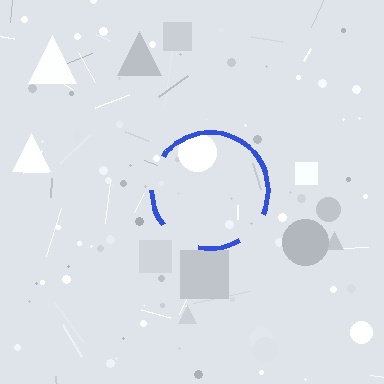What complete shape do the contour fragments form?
The contour fragments form a circle.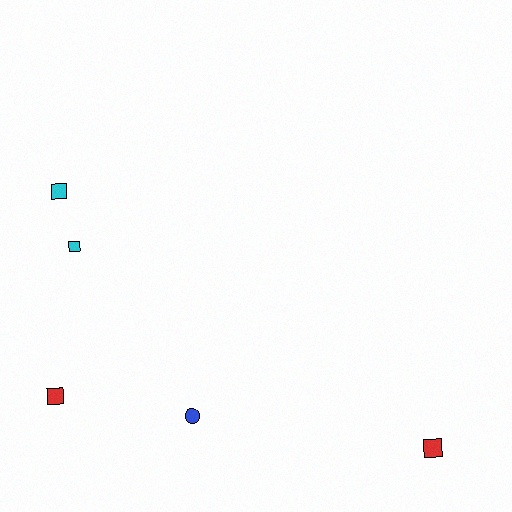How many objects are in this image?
There are 5 objects.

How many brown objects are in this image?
There are no brown objects.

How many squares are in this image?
There are 4 squares.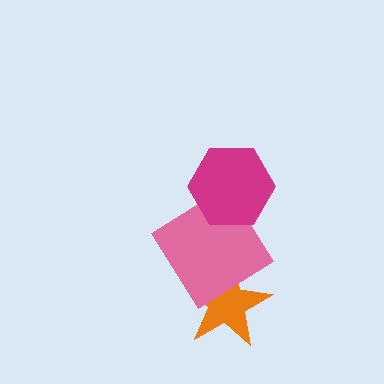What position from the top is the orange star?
The orange star is 3rd from the top.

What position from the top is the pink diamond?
The pink diamond is 2nd from the top.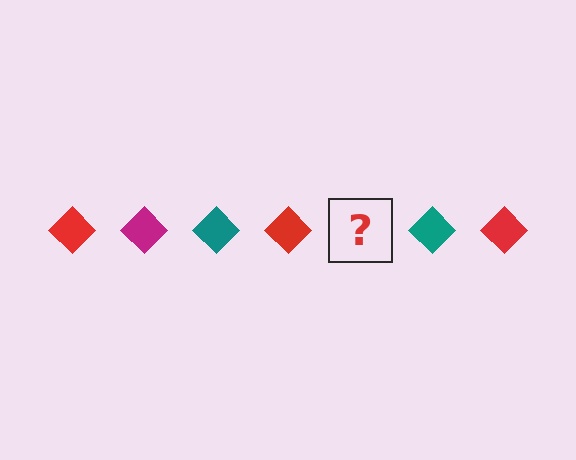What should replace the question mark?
The question mark should be replaced with a magenta diamond.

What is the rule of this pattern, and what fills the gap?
The rule is that the pattern cycles through red, magenta, teal diamonds. The gap should be filled with a magenta diamond.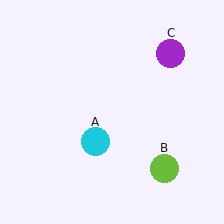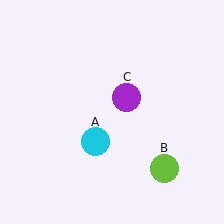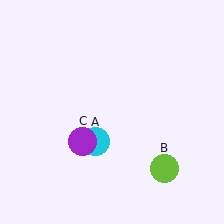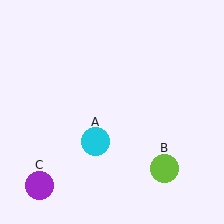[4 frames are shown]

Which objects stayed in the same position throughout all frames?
Cyan circle (object A) and lime circle (object B) remained stationary.